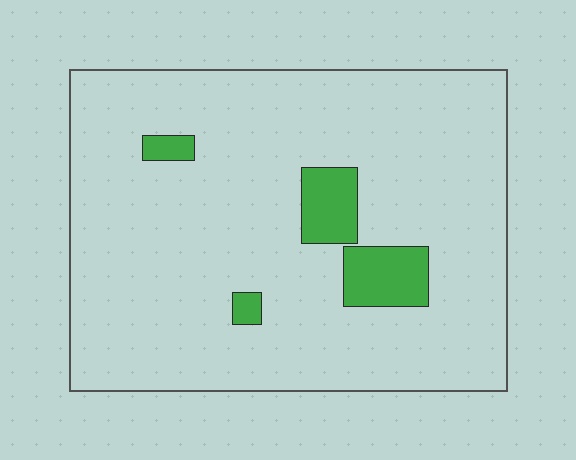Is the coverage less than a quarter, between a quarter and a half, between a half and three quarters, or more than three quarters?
Less than a quarter.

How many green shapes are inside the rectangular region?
4.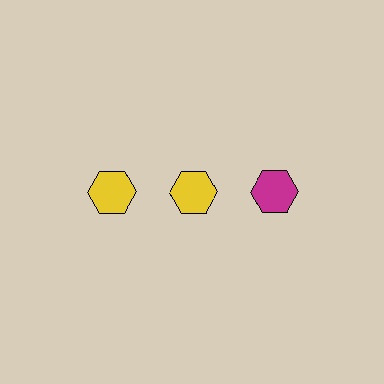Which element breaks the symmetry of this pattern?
The magenta hexagon in the top row, center column breaks the symmetry. All other shapes are yellow hexagons.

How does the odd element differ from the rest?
It has a different color: magenta instead of yellow.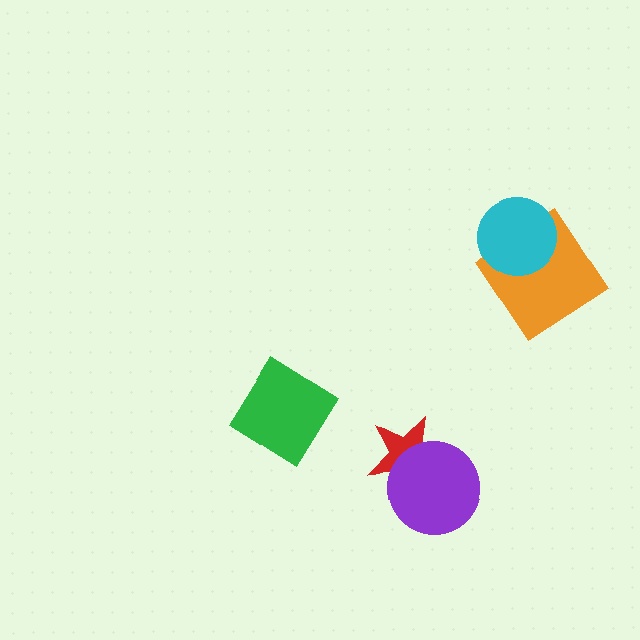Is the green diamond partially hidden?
No, no other shape covers it.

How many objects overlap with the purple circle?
1 object overlaps with the purple circle.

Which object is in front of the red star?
The purple circle is in front of the red star.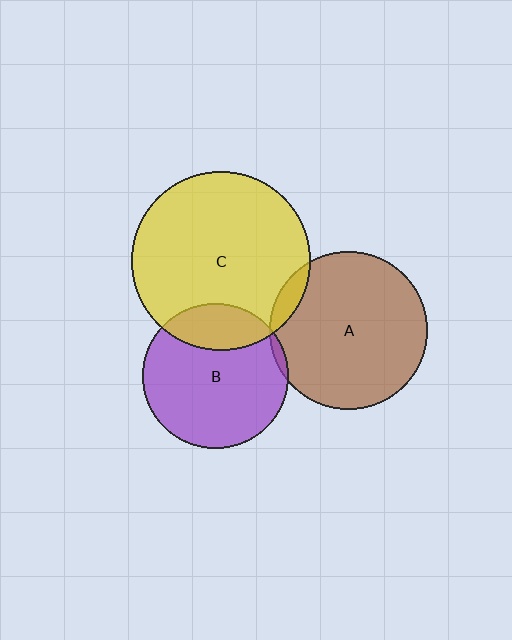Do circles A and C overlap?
Yes.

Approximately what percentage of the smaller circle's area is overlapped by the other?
Approximately 5%.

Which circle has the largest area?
Circle C (yellow).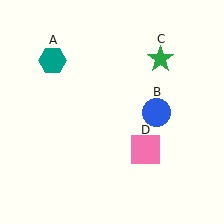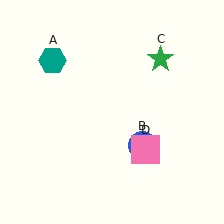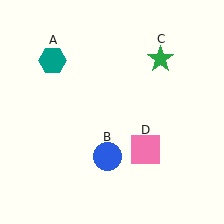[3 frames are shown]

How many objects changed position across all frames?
1 object changed position: blue circle (object B).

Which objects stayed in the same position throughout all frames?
Teal hexagon (object A) and green star (object C) and pink square (object D) remained stationary.